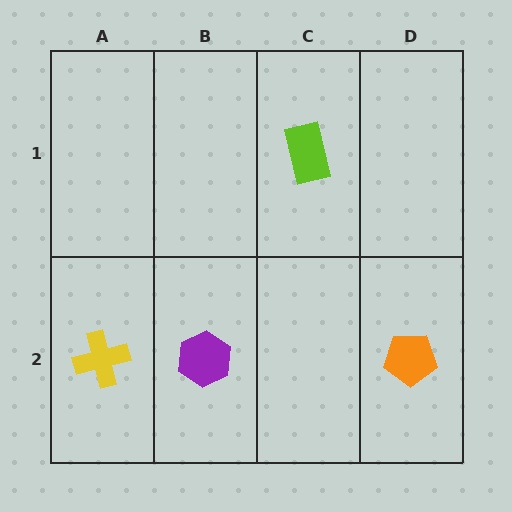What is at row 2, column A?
A yellow cross.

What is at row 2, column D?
An orange pentagon.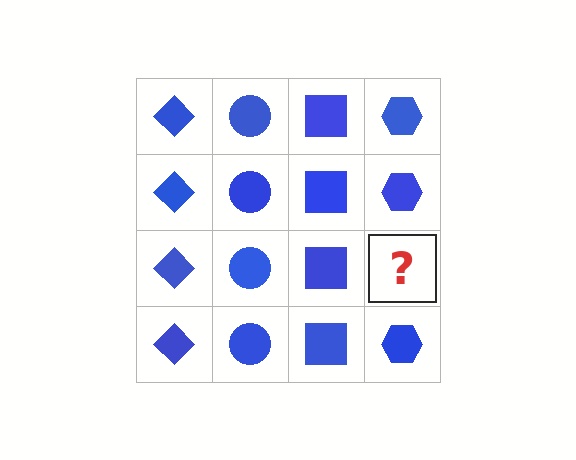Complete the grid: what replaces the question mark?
The question mark should be replaced with a blue hexagon.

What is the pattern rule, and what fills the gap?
The rule is that each column has a consistent shape. The gap should be filled with a blue hexagon.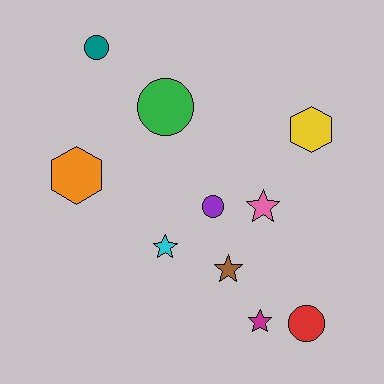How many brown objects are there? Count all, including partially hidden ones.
There is 1 brown object.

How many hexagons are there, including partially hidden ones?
There are 2 hexagons.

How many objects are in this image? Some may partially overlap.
There are 10 objects.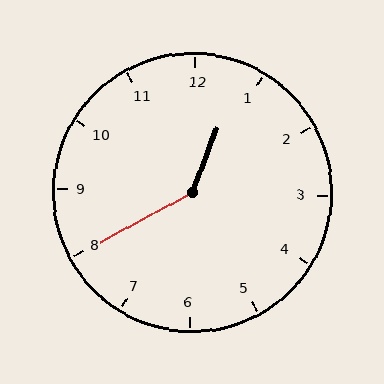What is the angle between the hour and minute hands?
Approximately 140 degrees.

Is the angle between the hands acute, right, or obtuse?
It is obtuse.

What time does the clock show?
12:40.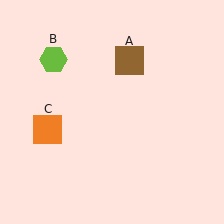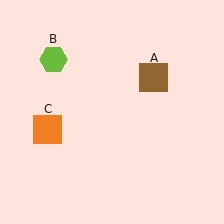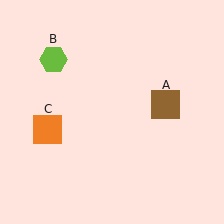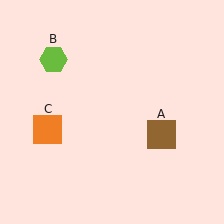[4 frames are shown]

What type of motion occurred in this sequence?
The brown square (object A) rotated clockwise around the center of the scene.